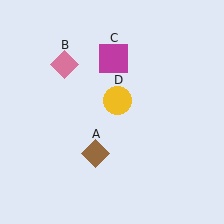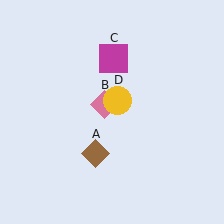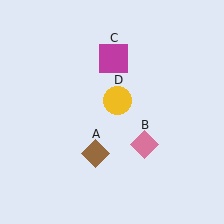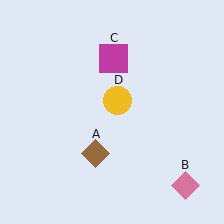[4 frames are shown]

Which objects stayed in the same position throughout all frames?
Brown diamond (object A) and magenta square (object C) and yellow circle (object D) remained stationary.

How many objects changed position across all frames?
1 object changed position: pink diamond (object B).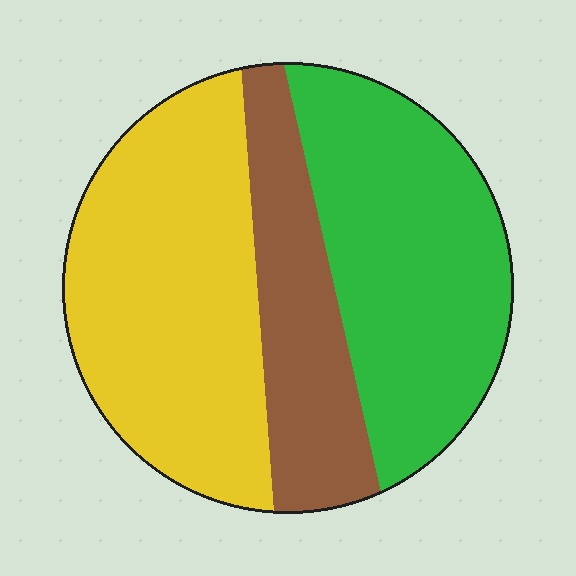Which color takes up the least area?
Brown, at roughly 20%.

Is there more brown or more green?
Green.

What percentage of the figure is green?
Green takes up about three eighths (3/8) of the figure.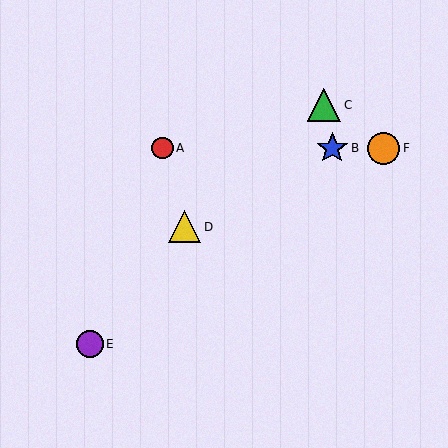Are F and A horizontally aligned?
Yes, both are at y≈148.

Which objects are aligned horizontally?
Objects A, B, F are aligned horizontally.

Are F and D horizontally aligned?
No, F is at y≈148 and D is at y≈227.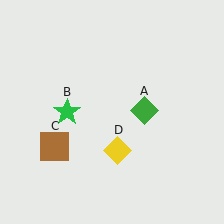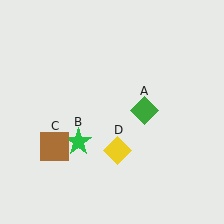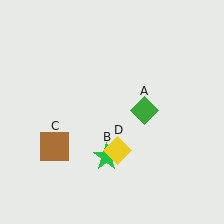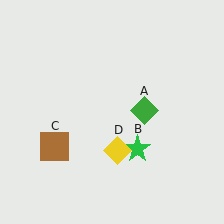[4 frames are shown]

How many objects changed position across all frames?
1 object changed position: green star (object B).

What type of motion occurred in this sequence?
The green star (object B) rotated counterclockwise around the center of the scene.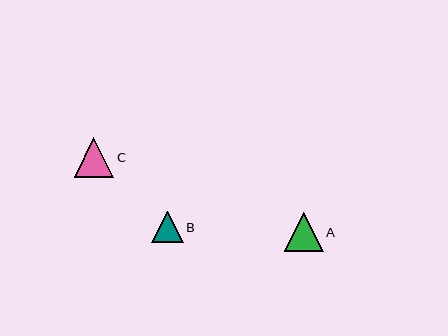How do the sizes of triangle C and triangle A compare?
Triangle C and triangle A are approximately the same size.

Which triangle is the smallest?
Triangle B is the smallest with a size of approximately 31 pixels.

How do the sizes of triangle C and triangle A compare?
Triangle C and triangle A are approximately the same size.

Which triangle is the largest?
Triangle C is the largest with a size of approximately 39 pixels.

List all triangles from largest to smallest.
From largest to smallest: C, A, B.